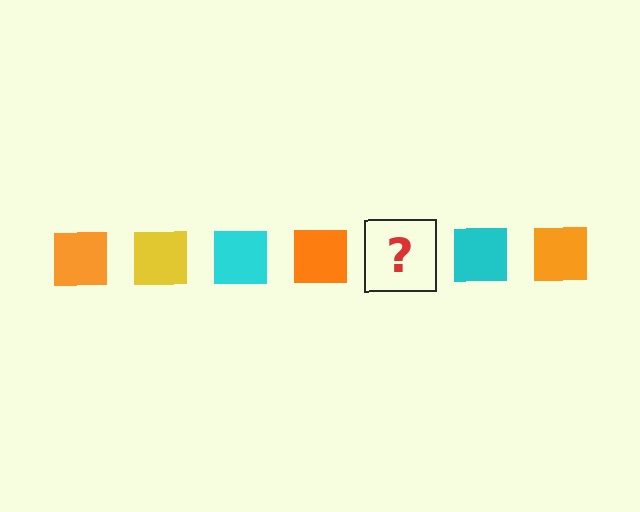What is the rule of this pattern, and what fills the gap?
The rule is that the pattern cycles through orange, yellow, cyan squares. The gap should be filled with a yellow square.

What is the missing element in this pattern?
The missing element is a yellow square.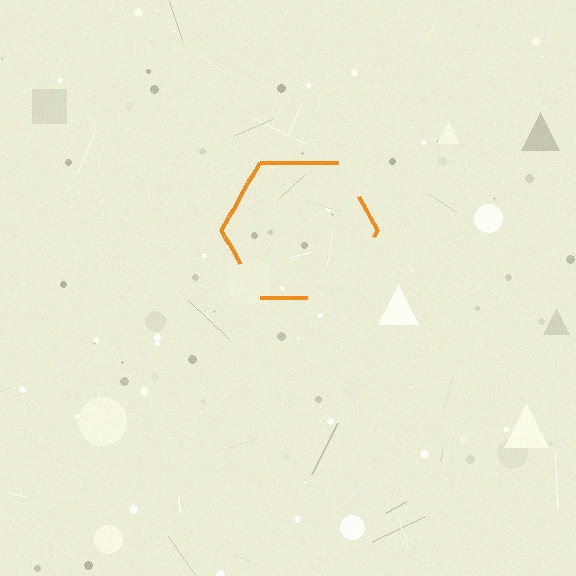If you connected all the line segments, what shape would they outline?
They would outline a hexagon.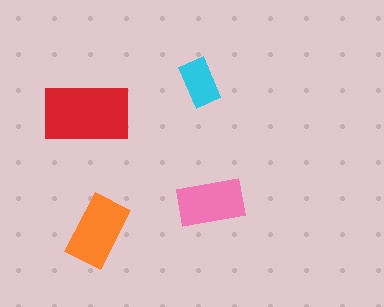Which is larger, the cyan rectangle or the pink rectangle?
The pink one.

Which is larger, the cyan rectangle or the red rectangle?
The red one.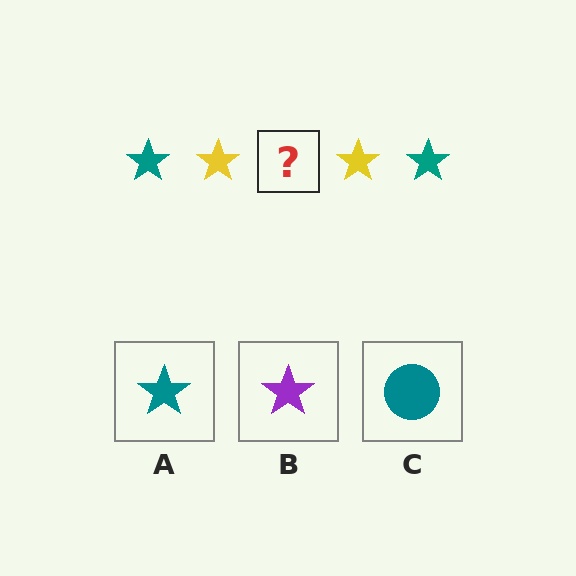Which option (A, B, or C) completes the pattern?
A.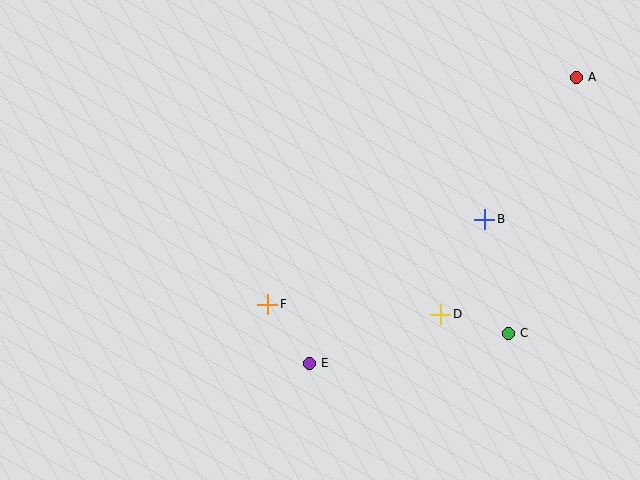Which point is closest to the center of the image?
Point F at (268, 304) is closest to the center.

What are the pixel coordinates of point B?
Point B is at (485, 219).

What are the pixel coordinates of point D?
Point D is at (441, 314).